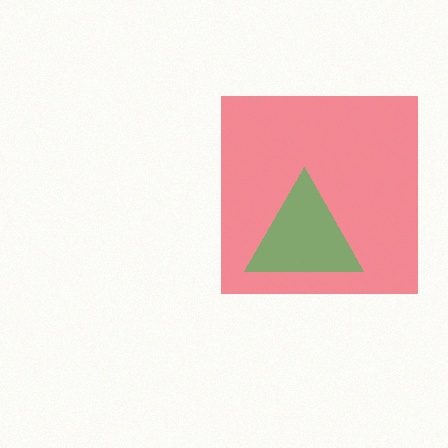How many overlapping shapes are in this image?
There are 2 overlapping shapes in the image.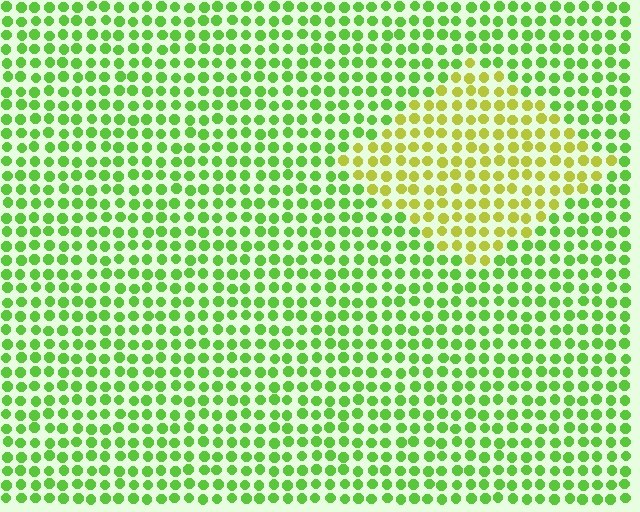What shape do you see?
I see a diamond.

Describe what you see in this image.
The image is filled with small lime elements in a uniform arrangement. A diamond-shaped region is visible where the elements are tinted to a slightly different hue, forming a subtle color boundary.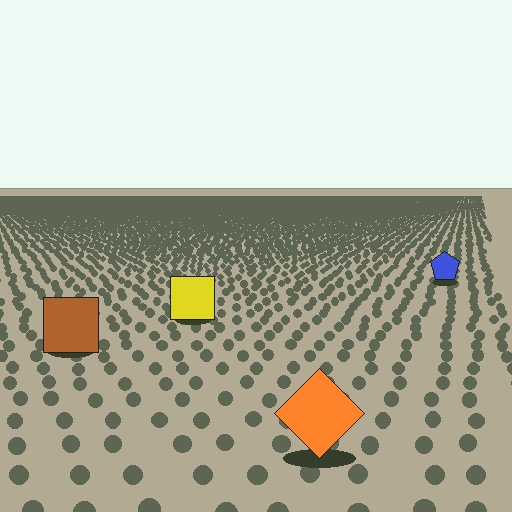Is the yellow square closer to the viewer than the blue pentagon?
Yes. The yellow square is closer — you can tell from the texture gradient: the ground texture is coarser near it.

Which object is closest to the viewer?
The orange diamond is closest. The texture marks near it are larger and more spread out.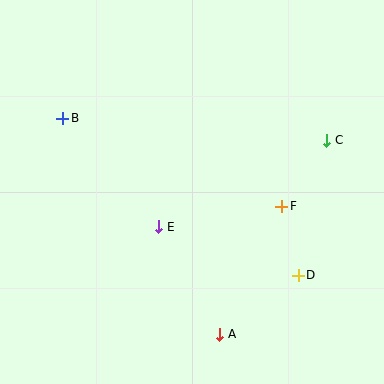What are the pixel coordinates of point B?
Point B is at (63, 118).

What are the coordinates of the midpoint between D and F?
The midpoint between D and F is at (290, 241).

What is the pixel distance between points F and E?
The distance between F and E is 125 pixels.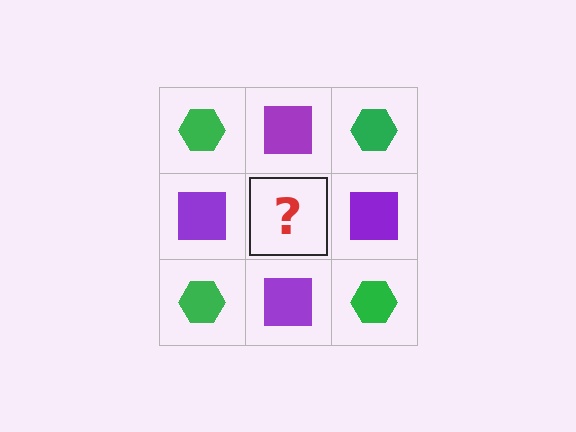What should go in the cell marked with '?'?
The missing cell should contain a green hexagon.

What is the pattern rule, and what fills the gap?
The rule is that it alternates green hexagon and purple square in a checkerboard pattern. The gap should be filled with a green hexagon.